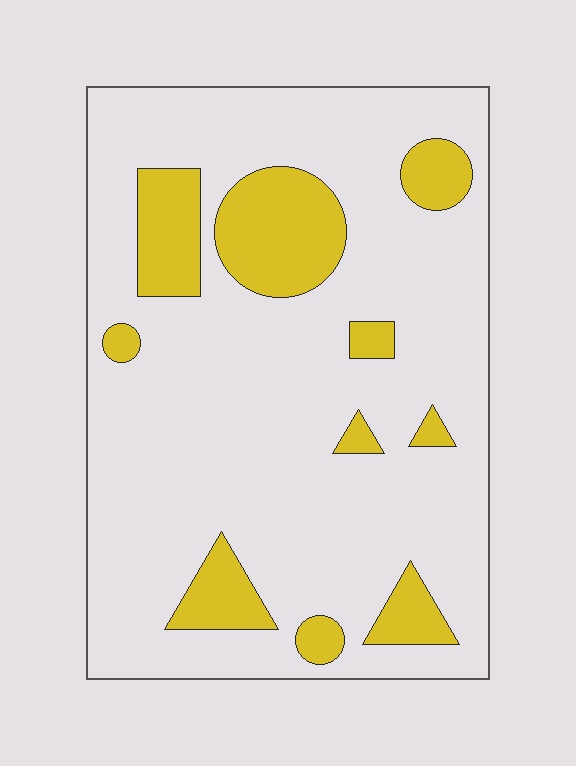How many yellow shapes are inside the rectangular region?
10.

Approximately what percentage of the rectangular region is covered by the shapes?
Approximately 20%.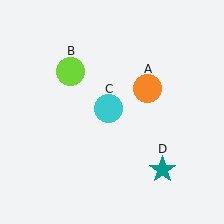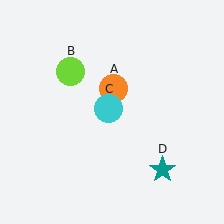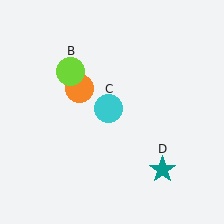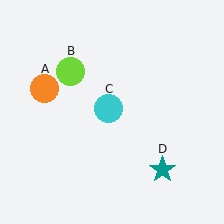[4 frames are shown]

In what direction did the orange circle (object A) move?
The orange circle (object A) moved left.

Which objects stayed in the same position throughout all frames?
Lime circle (object B) and cyan circle (object C) and teal star (object D) remained stationary.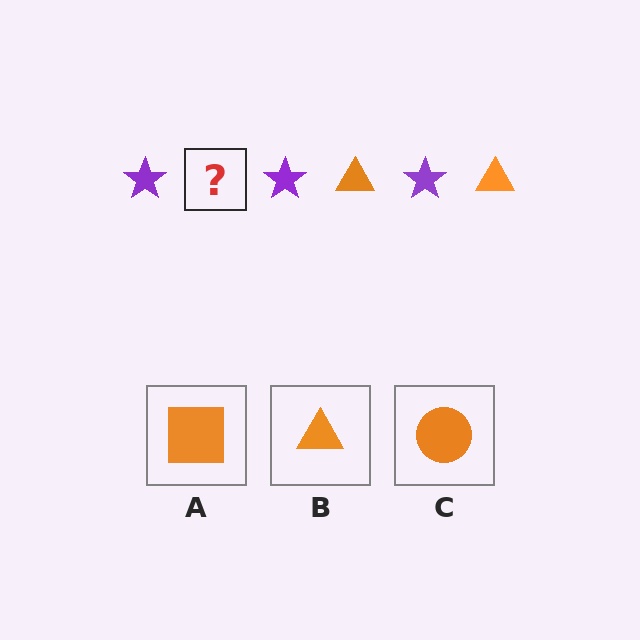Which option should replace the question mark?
Option B.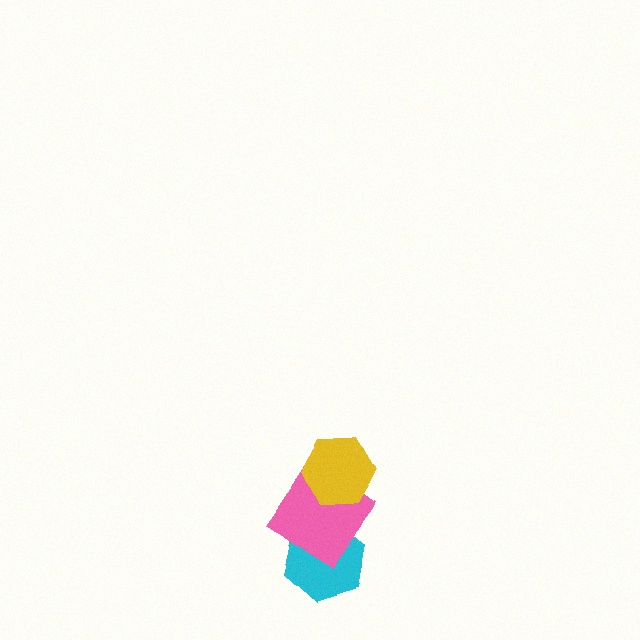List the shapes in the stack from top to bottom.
From top to bottom: the yellow hexagon, the pink diamond, the cyan hexagon.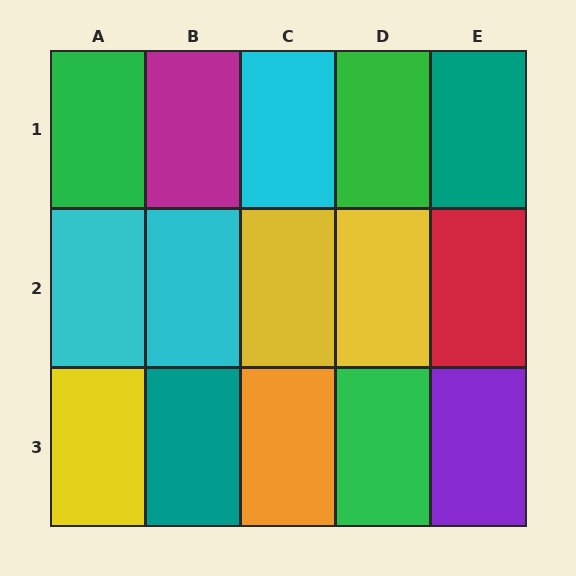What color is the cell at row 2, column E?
Red.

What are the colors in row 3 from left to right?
Yellow, teal, orange, green, purple.